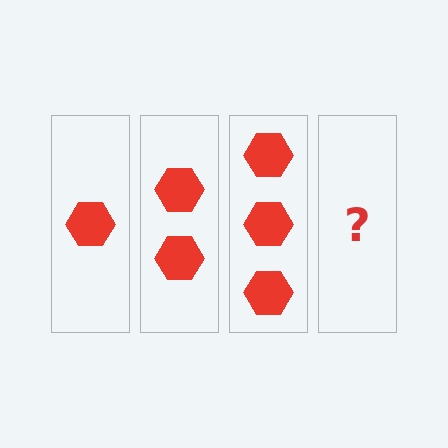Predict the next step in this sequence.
The next step is 4 hexagons.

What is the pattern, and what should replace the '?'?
The pattern is that each step adds one more hexagon. The '?' should be 4 hexagons.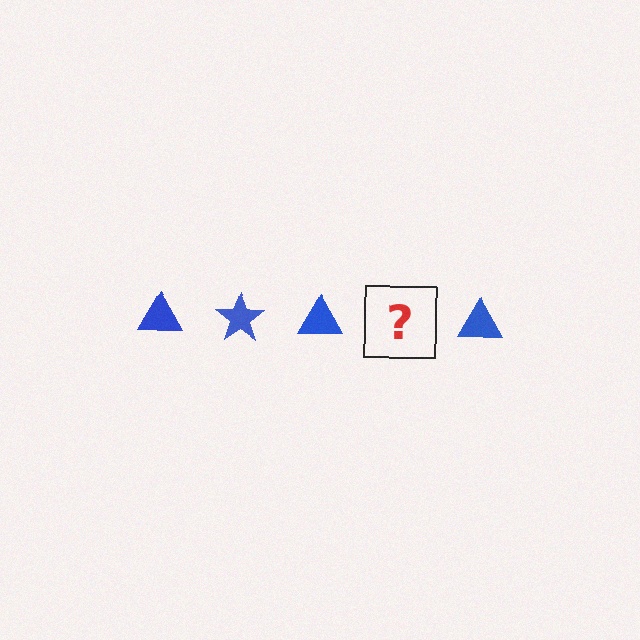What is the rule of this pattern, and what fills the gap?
The rule is that the pattern cycles through triangle, star shapes in blue. The gap should be filled with a blue star.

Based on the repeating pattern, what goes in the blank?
The blank should be a blue star.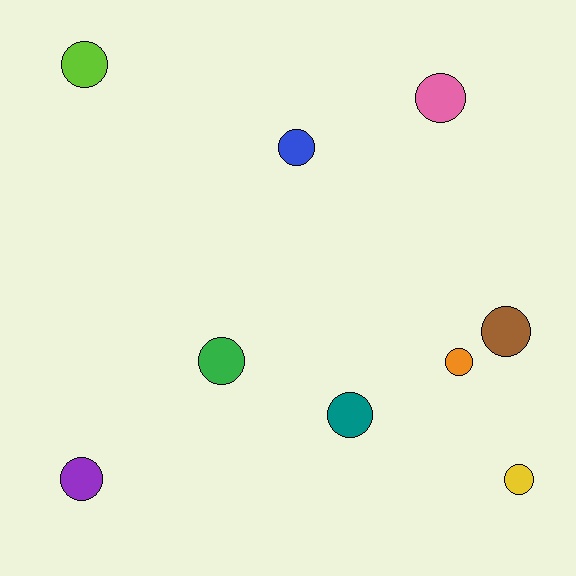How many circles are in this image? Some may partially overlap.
There are 9 circles.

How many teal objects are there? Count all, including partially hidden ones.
There is 1 teal object.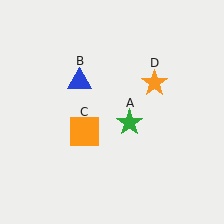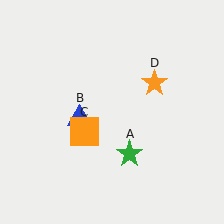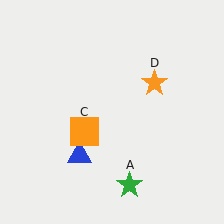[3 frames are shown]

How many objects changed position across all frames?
2 objects changed position: green star (object A), blue triangle (object B).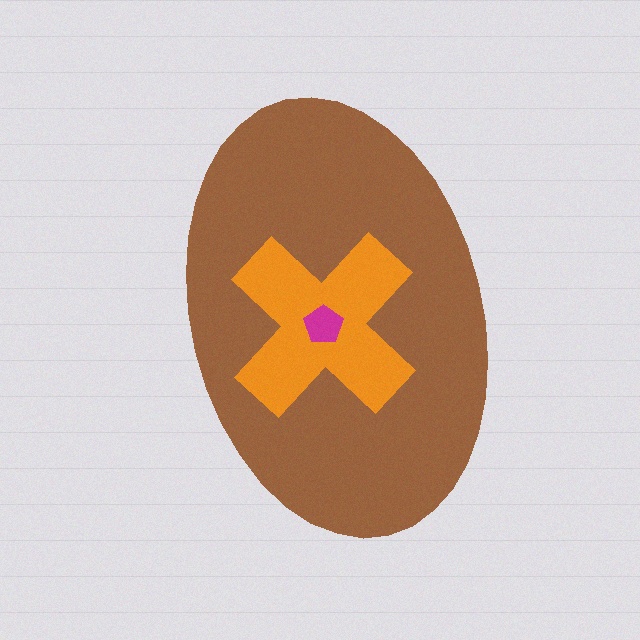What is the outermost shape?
The brown ellipse.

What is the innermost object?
The magenta pentagon.